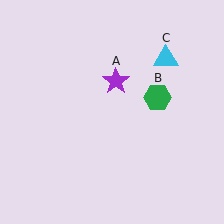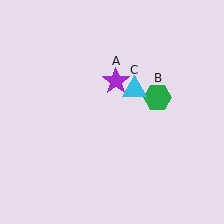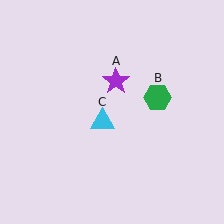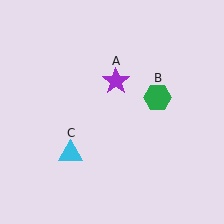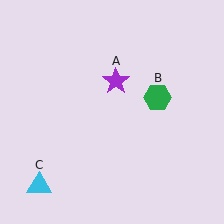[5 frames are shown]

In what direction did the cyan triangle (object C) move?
The cyan triangle (object C) moved down and to the left.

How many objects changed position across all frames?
1 object changed position: cyan triangle (object C).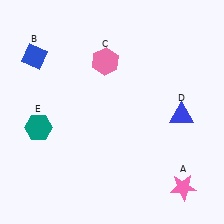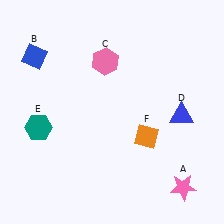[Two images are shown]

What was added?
An orange diamond (F) was added in Image 2.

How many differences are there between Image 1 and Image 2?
There is 1 difference between the two images.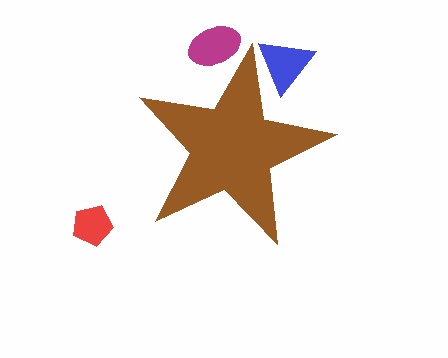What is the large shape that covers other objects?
A brown star.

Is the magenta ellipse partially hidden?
Yes, the magenta ellipse is partially hidden behind the brown star.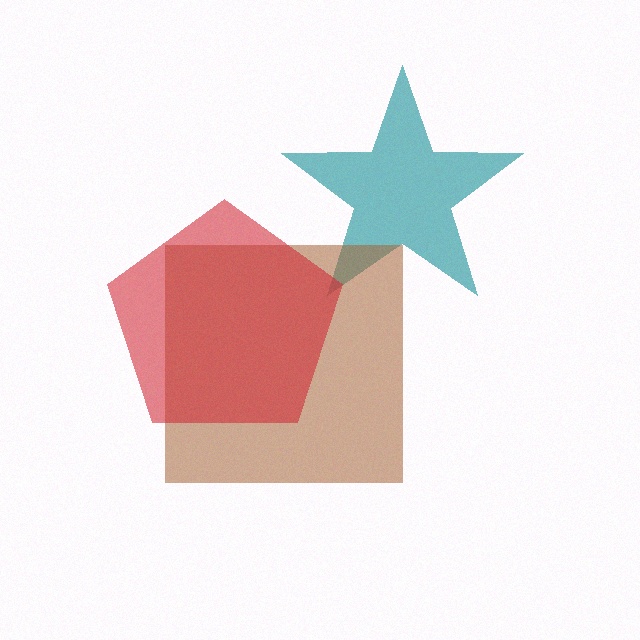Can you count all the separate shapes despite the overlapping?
Yes, there are 3 separate shapes.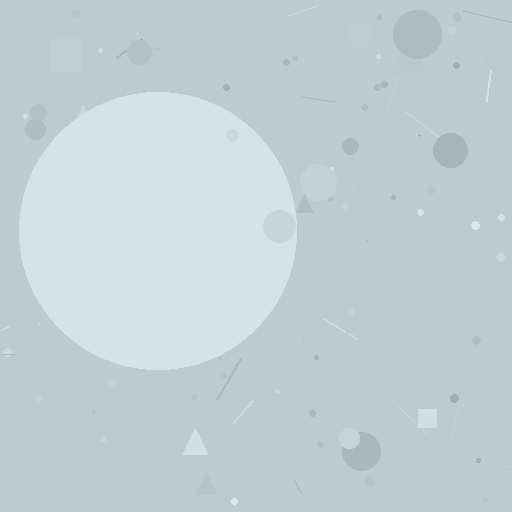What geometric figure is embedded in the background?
A circle is embedded in the background.